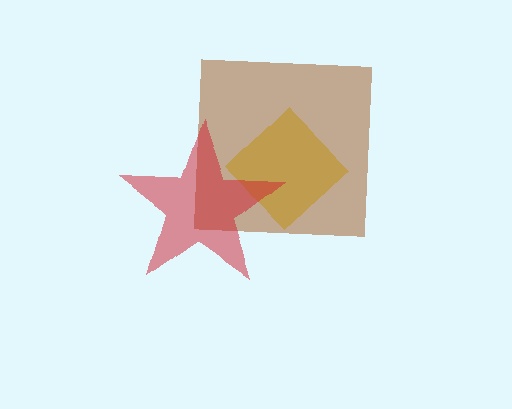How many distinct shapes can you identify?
There are 3 distinct shapes: a yellow diamond, a brown square, a red star.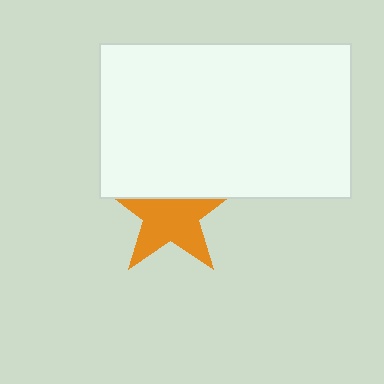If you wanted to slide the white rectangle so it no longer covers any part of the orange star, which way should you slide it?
Slide it up — that is the most direct way to separate the two shapes.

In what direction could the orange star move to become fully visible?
The orange star could move down. That would shift it out from behind the white rectangle entirely.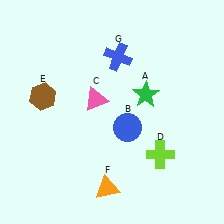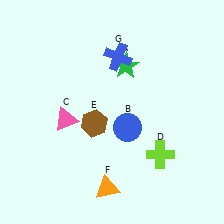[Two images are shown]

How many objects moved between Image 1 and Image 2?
3 objects moved between the two images.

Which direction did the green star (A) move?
The green star (A) moved up.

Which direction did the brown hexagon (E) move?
The brown hexagon (E) moved right.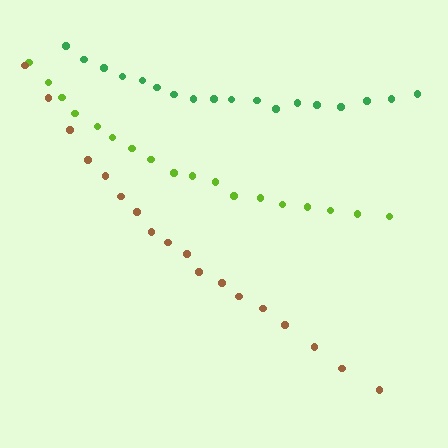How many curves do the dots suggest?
There are 3 distinct paths.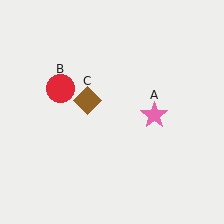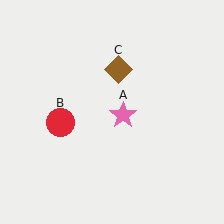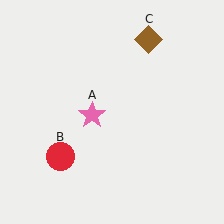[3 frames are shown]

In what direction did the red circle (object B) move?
The red circle (object B) moved down.